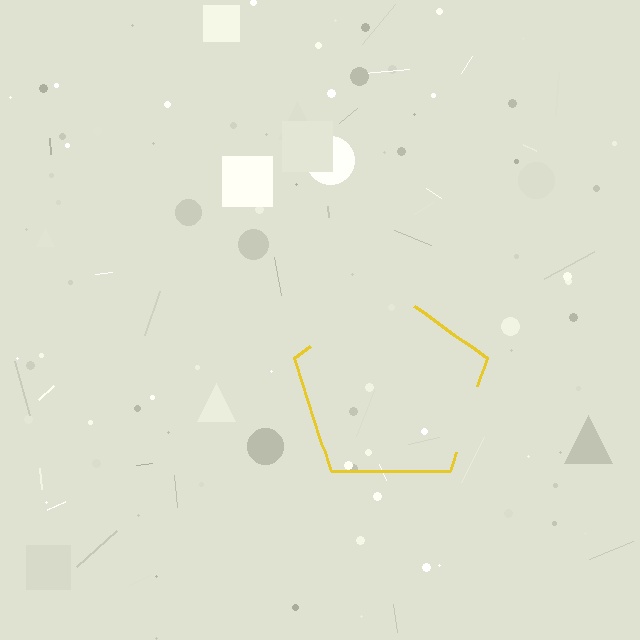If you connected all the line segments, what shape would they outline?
They would outline a pentagon.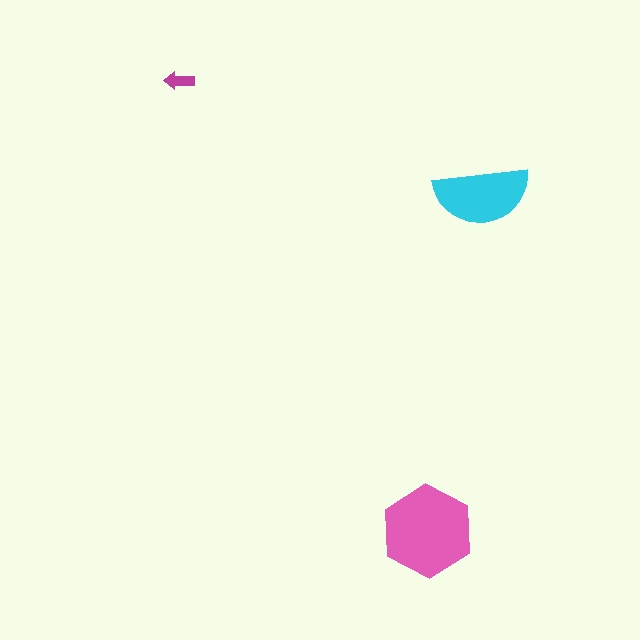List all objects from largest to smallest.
The pink hexagon, the cyan semicircle, the magenta arrow.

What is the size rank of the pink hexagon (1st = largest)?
1st.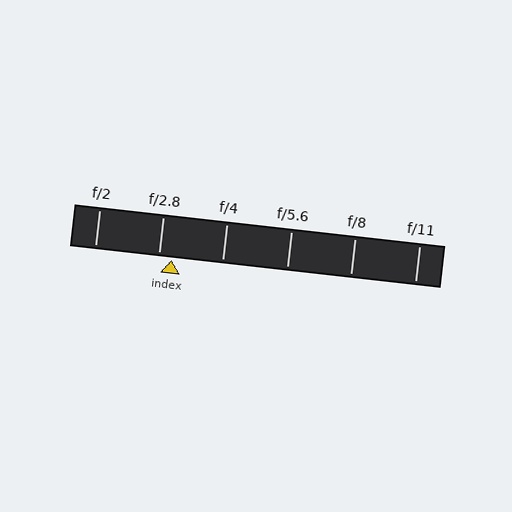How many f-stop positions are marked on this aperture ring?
There are 6 f-stop positions marked.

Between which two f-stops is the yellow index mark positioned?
The index mark is between f/2.8 and f/4.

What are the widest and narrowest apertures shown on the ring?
The widest aperture shown is f/2 and the narrowest is f/11.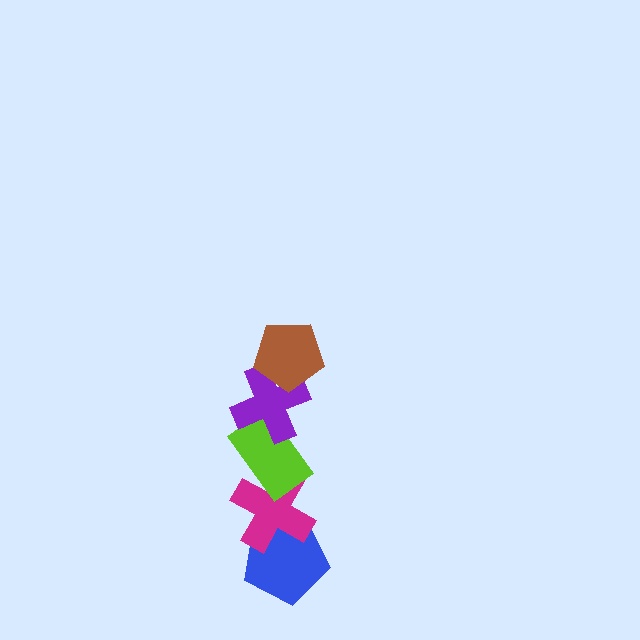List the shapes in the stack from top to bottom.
From top to bottom: the brown pentagon, the purple cross, the lime rectangle, the magenta cross, the blue pentagon.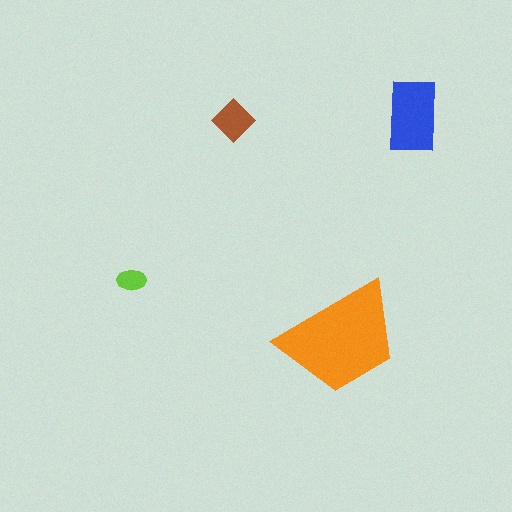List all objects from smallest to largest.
The lime ellipse, the brown diamond, the blue rectangle, the orange trapezoid.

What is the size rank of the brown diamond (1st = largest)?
3rd.